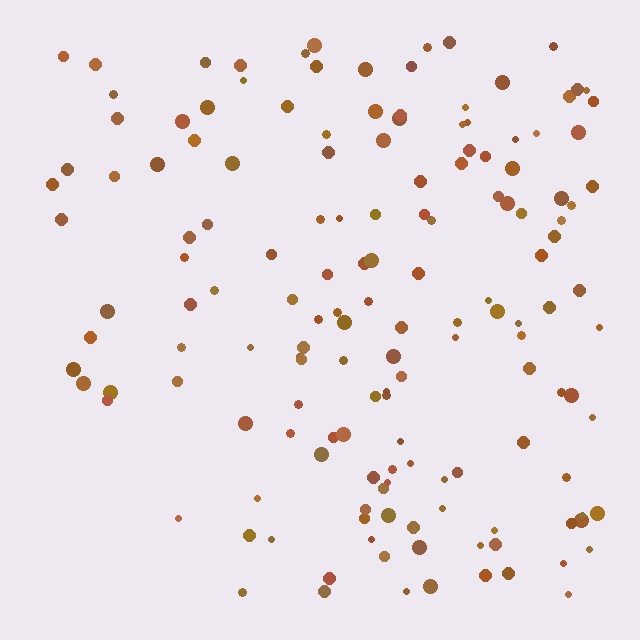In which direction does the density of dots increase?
From left to right, with the right side densest.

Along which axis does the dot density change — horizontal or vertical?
Horizontal.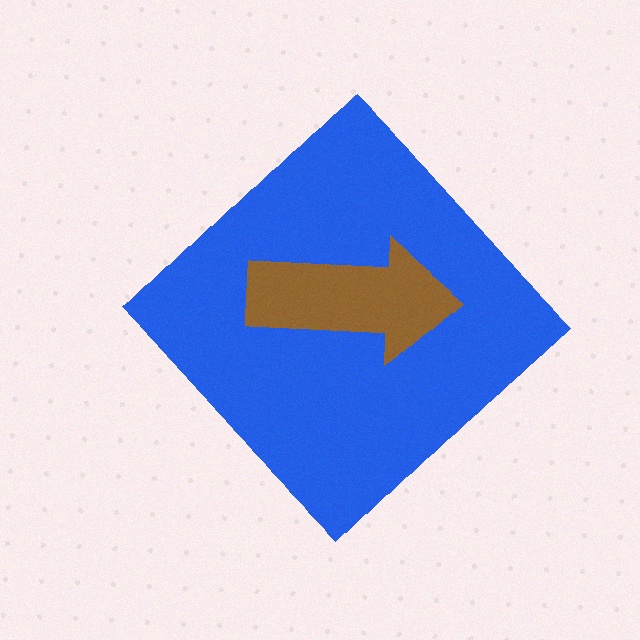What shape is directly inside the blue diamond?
The brown arrow.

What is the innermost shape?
The brown arrow.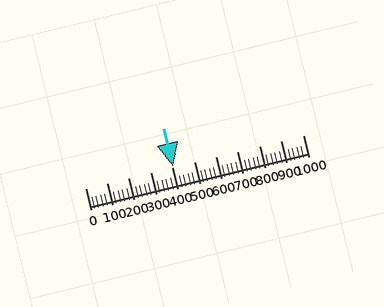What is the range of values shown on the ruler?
The ruler shows values from 0 to 1000.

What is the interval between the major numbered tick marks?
The major tick marks are spaced 100 units apart.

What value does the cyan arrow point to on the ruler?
The cyan arrow points to approximately 403.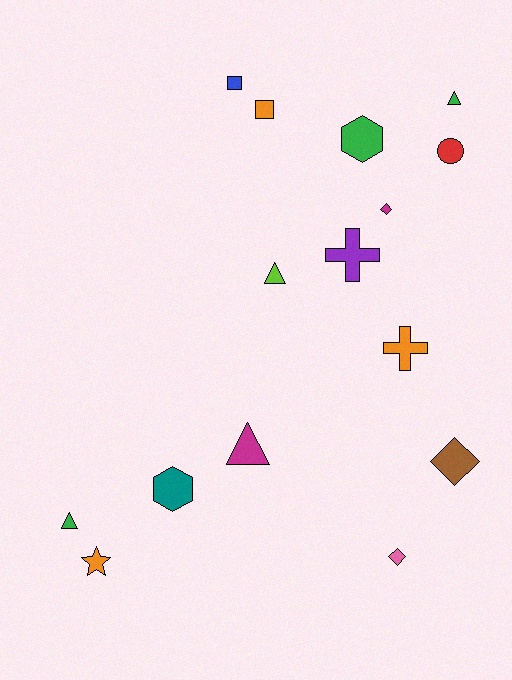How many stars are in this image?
There is 1 star.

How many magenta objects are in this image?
There are 2 magenta objects.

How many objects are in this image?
There are 15 objects.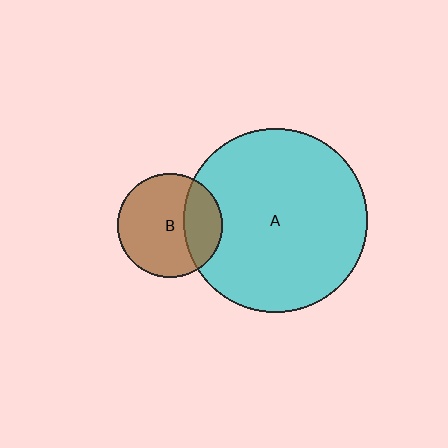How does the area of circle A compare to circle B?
Approximately 3.1 times.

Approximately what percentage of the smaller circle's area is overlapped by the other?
Approximately 30%.